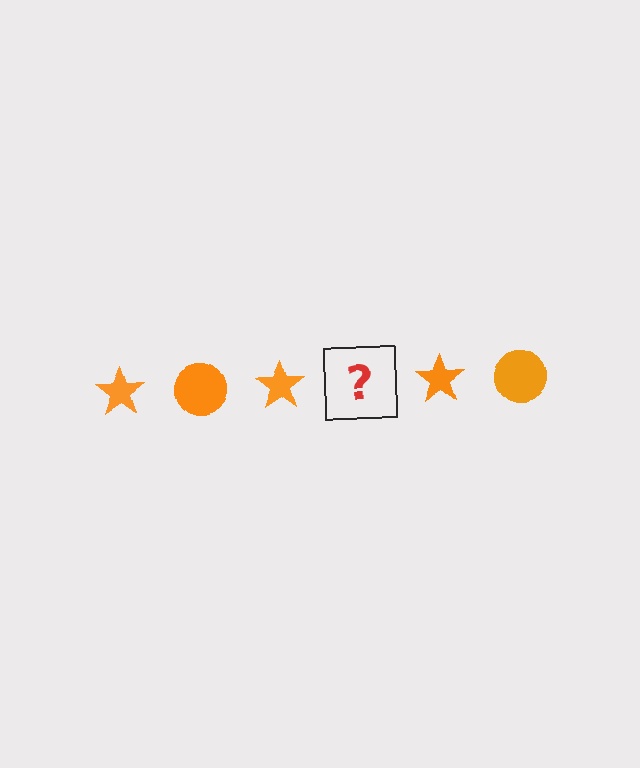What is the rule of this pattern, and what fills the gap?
The rule is that the pattern cycles through star, circle shapes in orange. The gap should be filled with an orange circle.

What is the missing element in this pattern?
The missing element is an orange circle.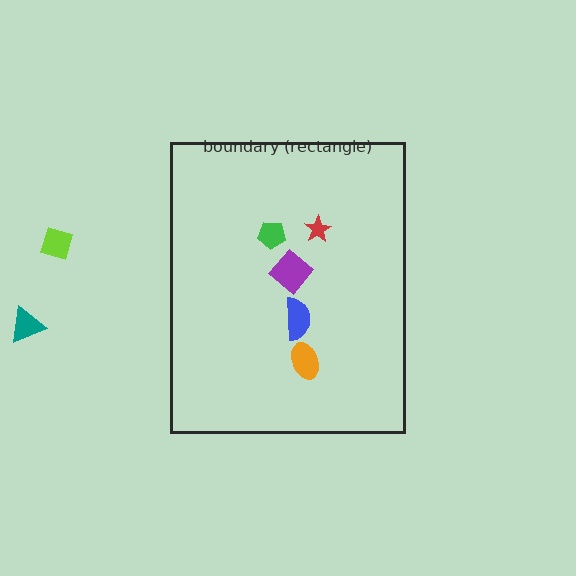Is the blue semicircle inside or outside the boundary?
Inside.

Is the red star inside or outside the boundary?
Inside.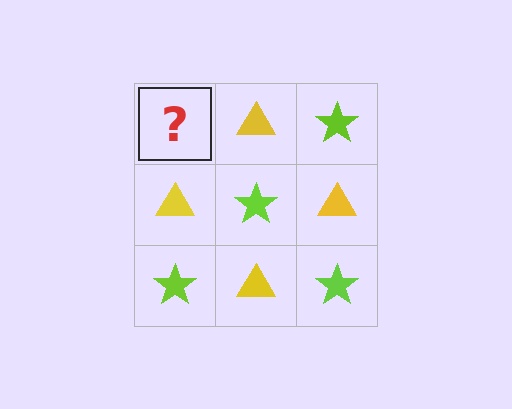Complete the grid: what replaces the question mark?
The question mark should be replaced with a lime star.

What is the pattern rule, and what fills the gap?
The rule is that it alternates lime star and yellow triangle in a checkerboard pattern. The gap should be filled with a lime star.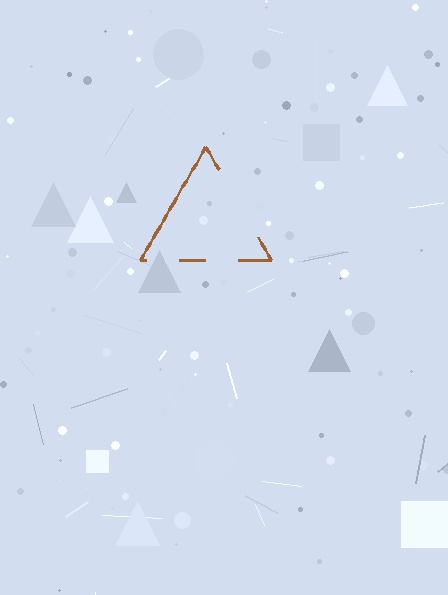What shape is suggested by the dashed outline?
The dashed outline suggests a triangle.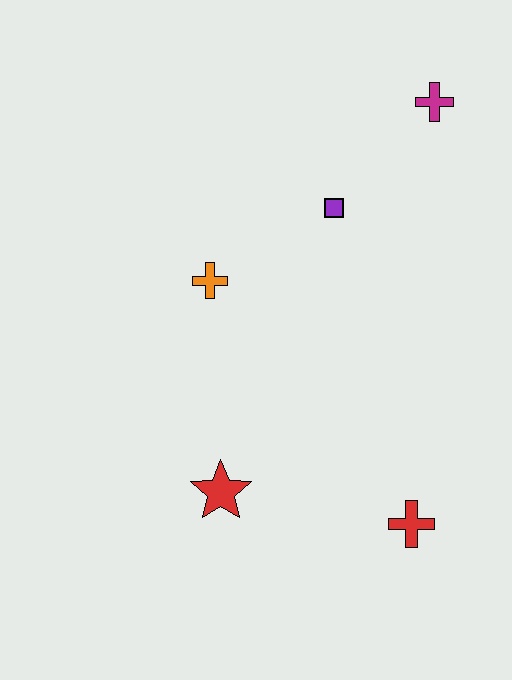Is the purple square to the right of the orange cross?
Yes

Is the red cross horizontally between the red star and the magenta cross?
Yes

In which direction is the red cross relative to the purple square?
The red cross is below the purple square.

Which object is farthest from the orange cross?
The red cross is farthest from the orange cross.